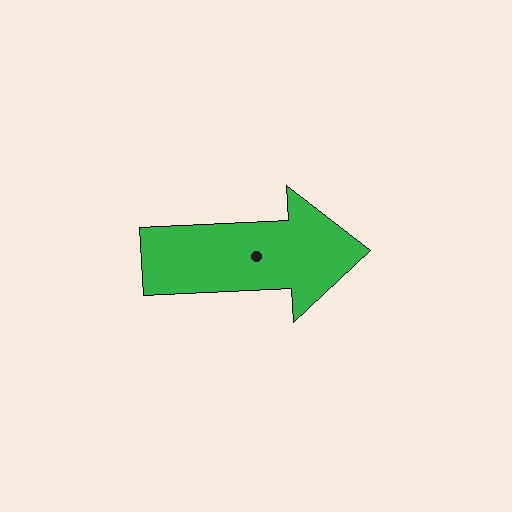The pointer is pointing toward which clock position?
Roughly 3 o'clock.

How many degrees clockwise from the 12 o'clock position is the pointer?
Approximately 87 degrees.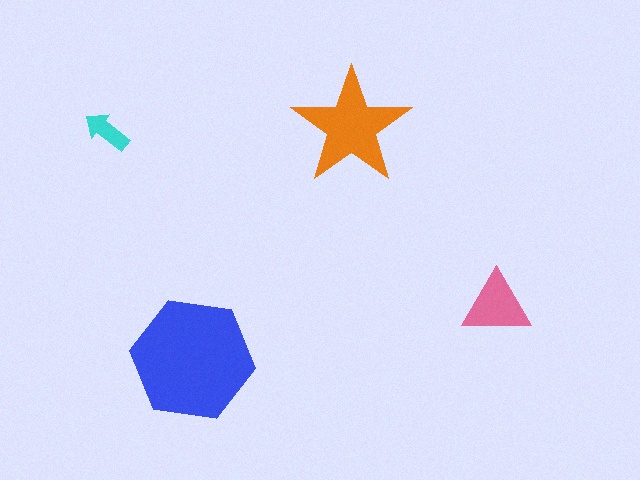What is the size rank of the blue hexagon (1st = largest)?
1st.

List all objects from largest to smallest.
The blue hexagon, the orange star, the pink triangle, the cyan arrow.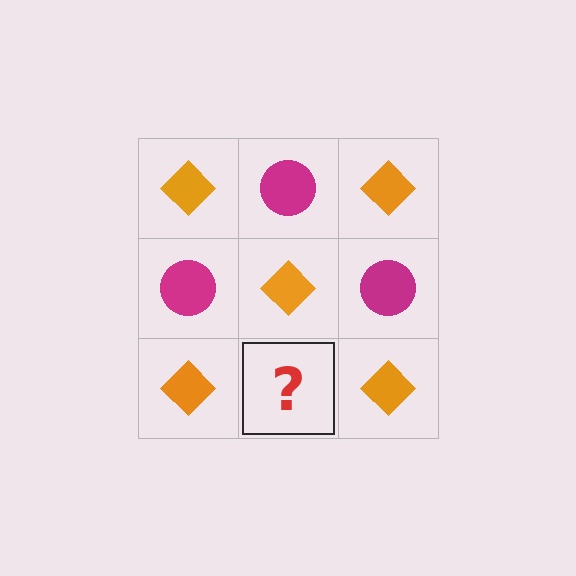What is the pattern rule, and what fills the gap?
The rule is that it alternates orange diamond and magenta circle in a checkerboard pattern. The gap should be filled with a magenta circle.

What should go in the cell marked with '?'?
The missing cell should contain a magenta circle.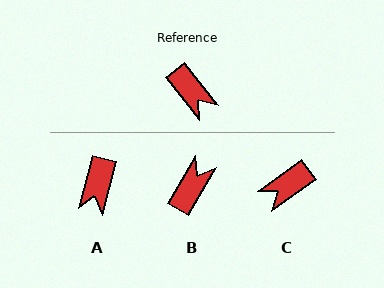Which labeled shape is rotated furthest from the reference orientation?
B, about 112 degrees away.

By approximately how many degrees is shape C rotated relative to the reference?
Approximately 92 degrees clockwise.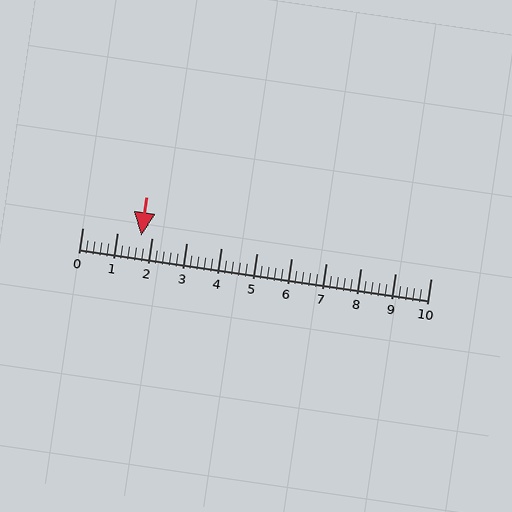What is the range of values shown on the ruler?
The ruler shows values from 0 to 10.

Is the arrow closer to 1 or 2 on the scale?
The arrow is closer to 2.